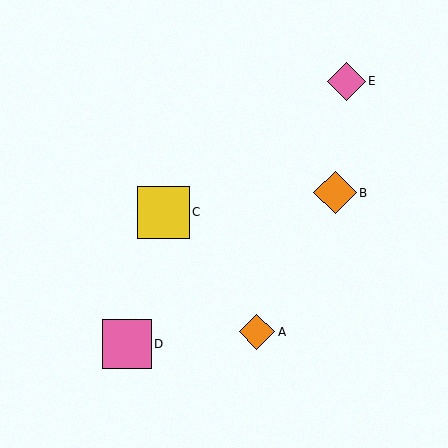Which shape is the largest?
The yellow square (labeled C) is the largest.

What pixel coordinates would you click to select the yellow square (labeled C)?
Click at (163, 212) to select the yellow square C.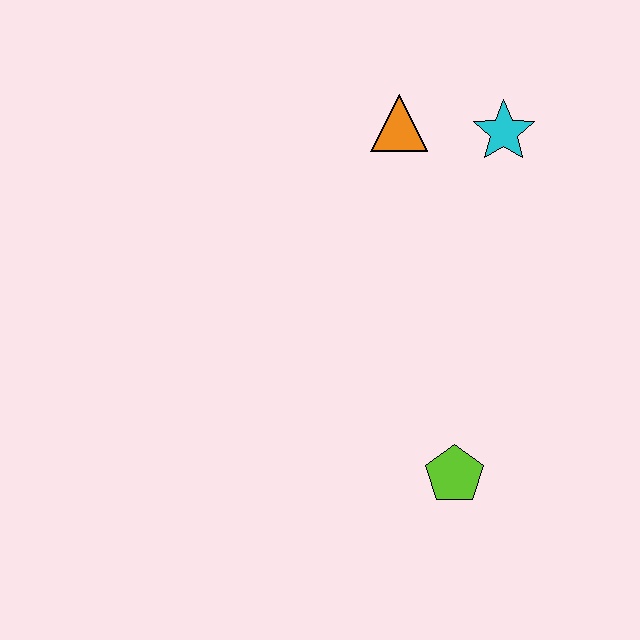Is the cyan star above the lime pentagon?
Yes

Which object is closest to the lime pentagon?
The cyan star is closest to the lime pentagon.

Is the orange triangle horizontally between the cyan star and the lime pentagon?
No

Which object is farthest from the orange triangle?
The lime pentagon is farthest from the orange triangle.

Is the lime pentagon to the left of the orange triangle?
No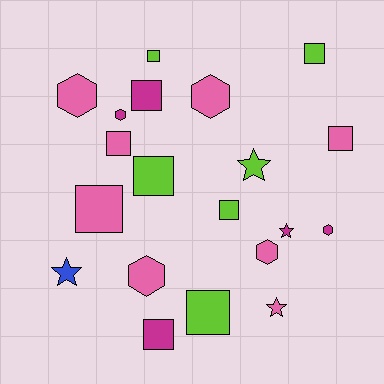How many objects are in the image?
There are 20 objects.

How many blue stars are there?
There is 1 blue star.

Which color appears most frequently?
Pink, with 8 objects.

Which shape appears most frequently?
Square, with 10 objects.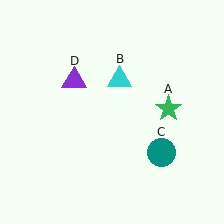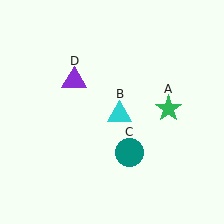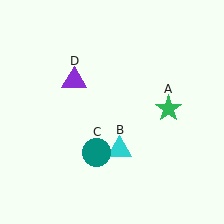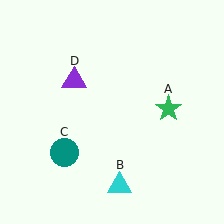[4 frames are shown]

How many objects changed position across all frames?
2 objects changed position: cyan triangle (object B), teal circle (object C).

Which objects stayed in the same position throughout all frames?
Green star (object A) and purple triangle (object D) remained stationary.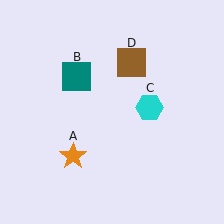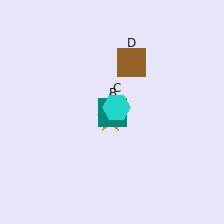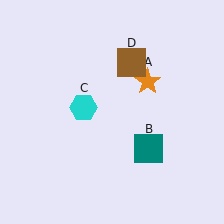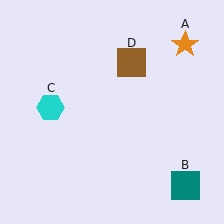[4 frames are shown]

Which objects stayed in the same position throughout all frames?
Brown square (object D) remained stationary.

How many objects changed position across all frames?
3 objects changed position: orange star (object A), teal square (object B), cyan hexagon (object C).